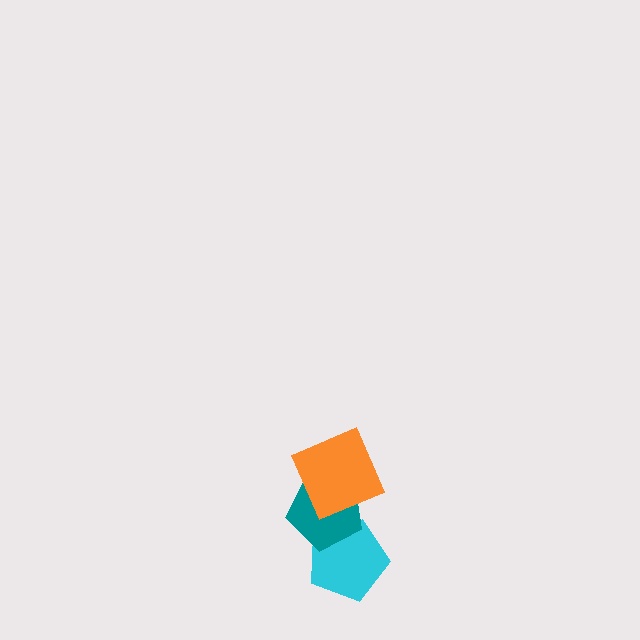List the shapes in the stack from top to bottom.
From top to bottom: the orange square, the teal pentagon, the cyan pentagon.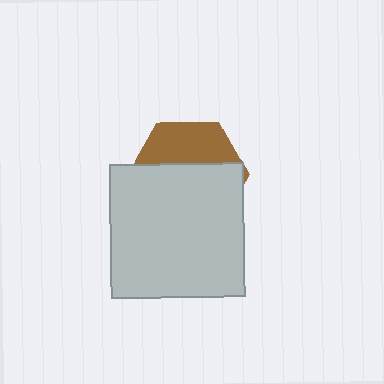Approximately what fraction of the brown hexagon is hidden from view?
Roughly 63% of the brown hexagon is hidden behind the light gray square.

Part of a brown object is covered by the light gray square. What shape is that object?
It is a hexagon.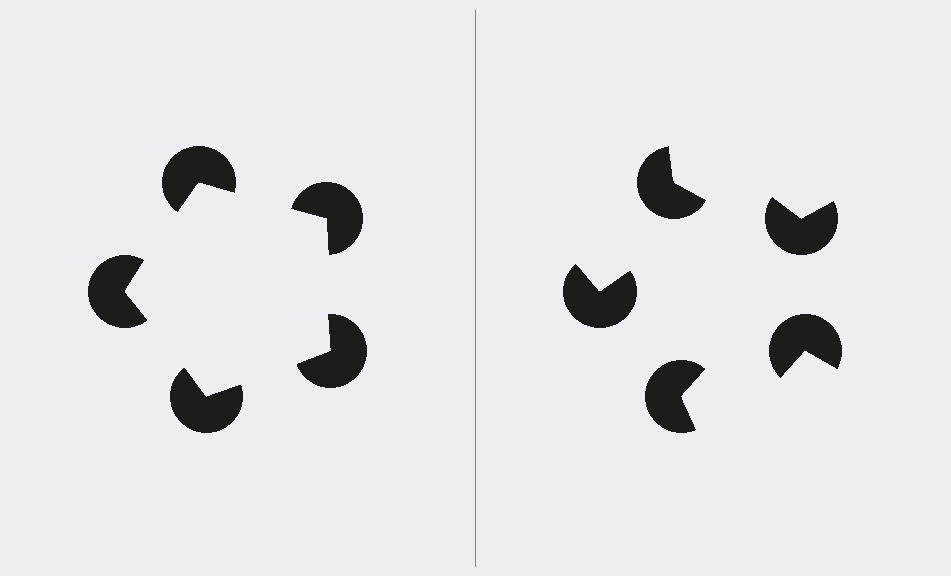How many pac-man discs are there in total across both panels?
10 — 5 on each side.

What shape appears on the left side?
An illusory pentagon.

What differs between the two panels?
The pac-man discs are positioned identically on both sides; only the wedge orientations differ. On the left they align to a pentagon; on the right they are misaligned.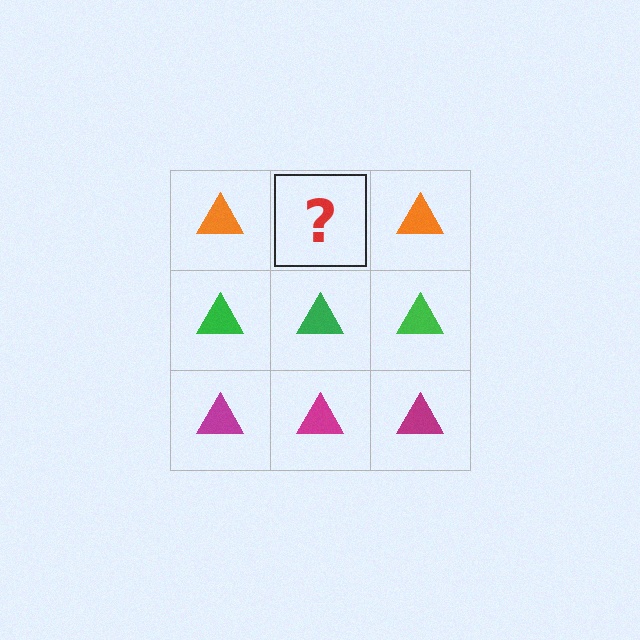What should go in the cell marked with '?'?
The missing cell should contain an orange triangle.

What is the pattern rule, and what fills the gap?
The rule is that each row has a consistent color. The gap should be filled with an orange triangle.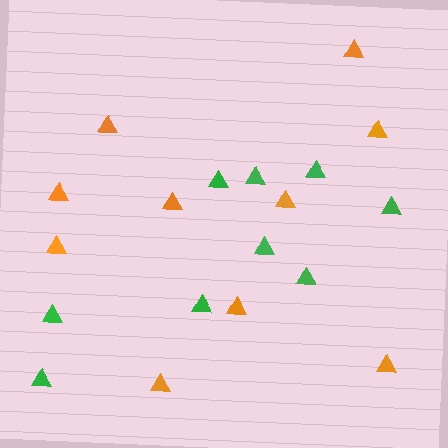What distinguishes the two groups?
There are 2 groups: one group of orange triangles (10) and one group of green triangles (9).